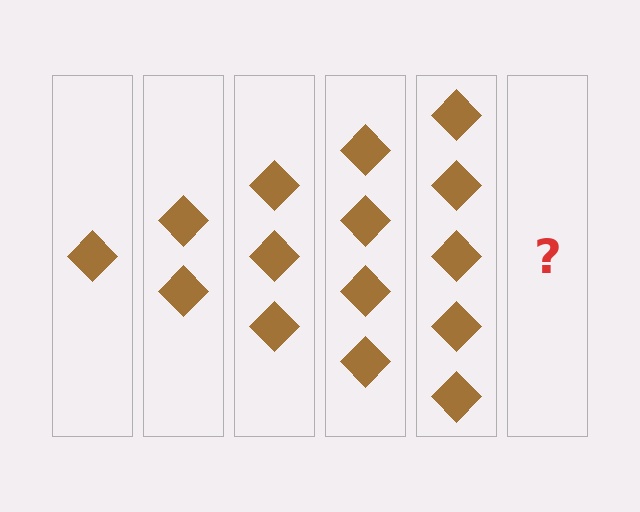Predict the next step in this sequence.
The next step is 6 diamonds.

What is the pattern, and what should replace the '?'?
The pattern is that each step adds one more diamond. The '?' should be 6 diamonds.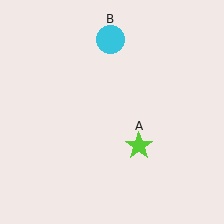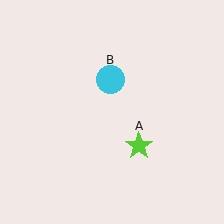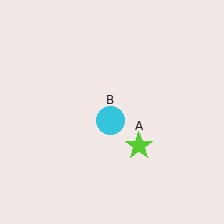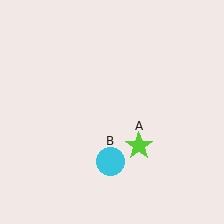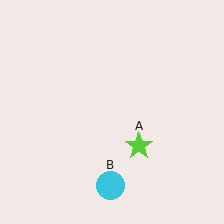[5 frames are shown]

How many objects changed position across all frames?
1 object changed position: cyan circle (object B).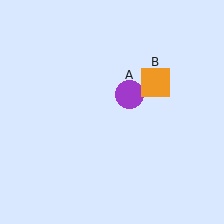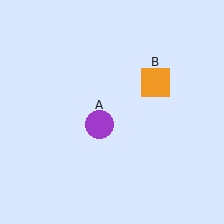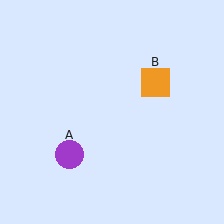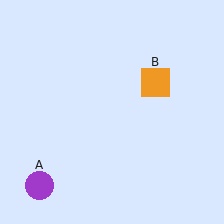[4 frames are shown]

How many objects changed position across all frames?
1 object changed position: purple circle (object A).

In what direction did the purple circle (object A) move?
The purple circle (object A) moved down and to the left.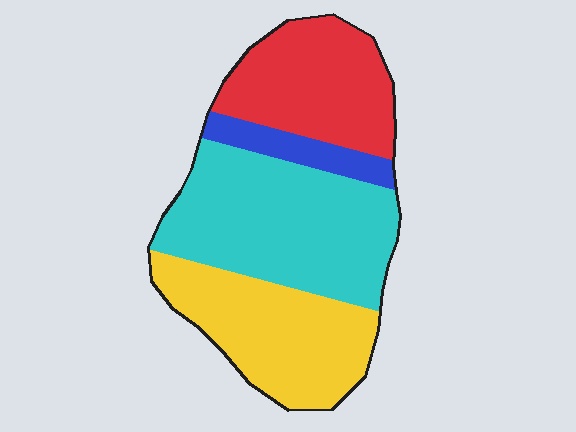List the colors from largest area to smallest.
From largest to smallest: cyan, yellow, red, blue.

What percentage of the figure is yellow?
Yellow covers about 30% of the figure.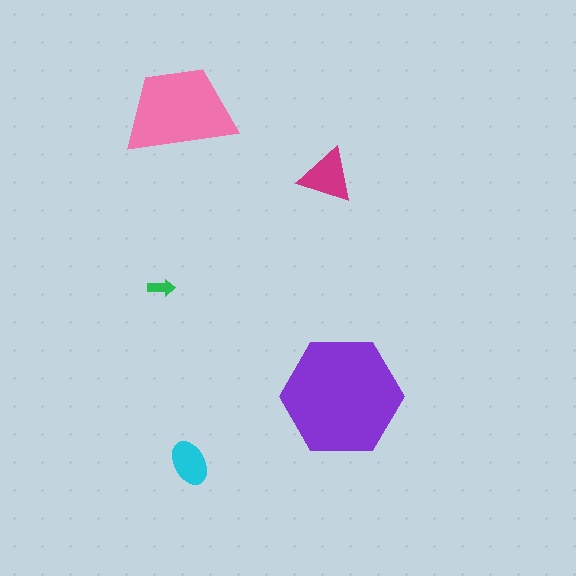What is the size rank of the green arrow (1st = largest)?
5th.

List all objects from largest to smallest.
The purple hexagon, the pink trapezoid, the magenta triangle, the cyan ellipse, the green arrow.